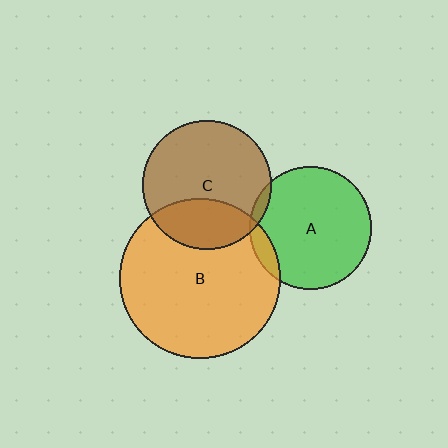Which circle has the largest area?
Circle B (orange).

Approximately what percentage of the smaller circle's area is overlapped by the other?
Approximately 5%.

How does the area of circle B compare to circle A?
Approximately 1.7 times.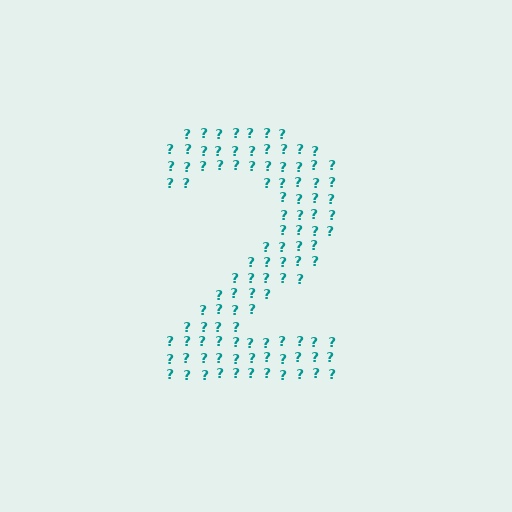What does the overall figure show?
The overall figure shows the digit 2.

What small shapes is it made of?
It is made of small question marks.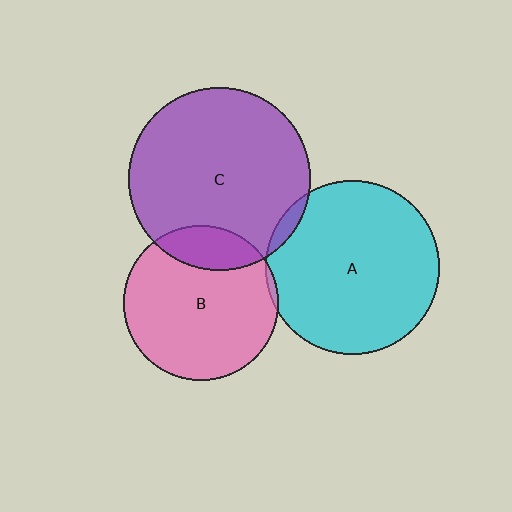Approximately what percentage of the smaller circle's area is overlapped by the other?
Approximately 5%.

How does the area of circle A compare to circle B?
Approximately 1.3 times.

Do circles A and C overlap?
Yes.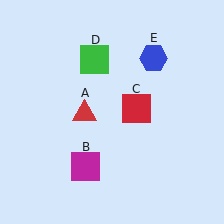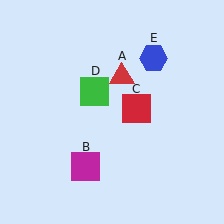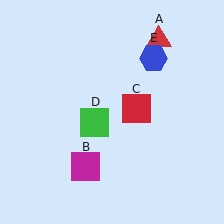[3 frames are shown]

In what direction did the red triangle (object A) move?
The red triangle (object A) moved up and to the right.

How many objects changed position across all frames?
2 objects changed position: red triangle (object A), green square (object D).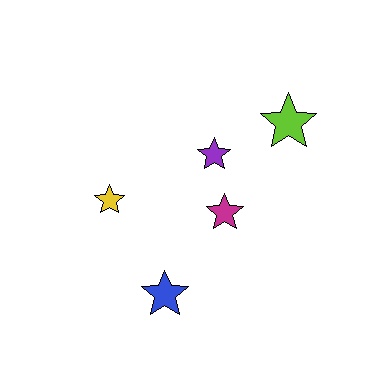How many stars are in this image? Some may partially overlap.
There are 5 stars.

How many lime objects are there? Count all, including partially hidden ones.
There is 1 lime object.